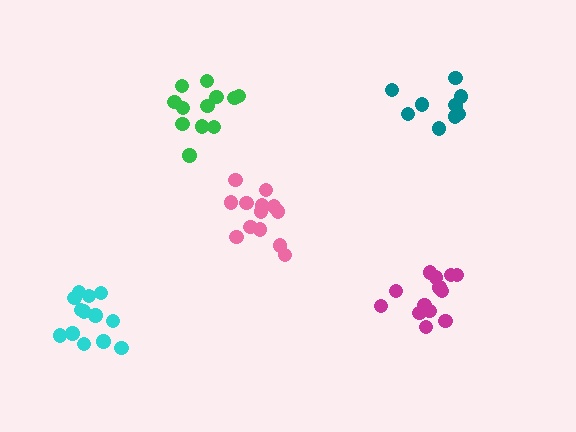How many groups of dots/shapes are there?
There are 5 groups.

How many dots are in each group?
Group 1: 10 dots, Group 2: 13 dots, Group 3: 14 dots, Group 4: 13 dots, Group 5: 13 dots (63 total).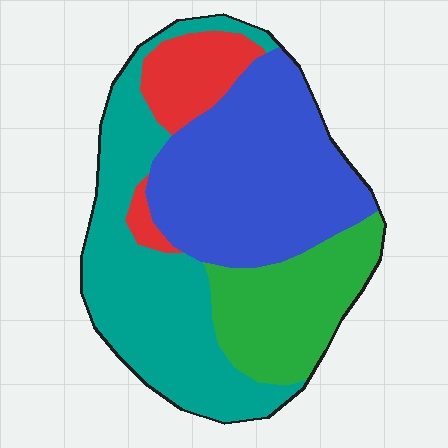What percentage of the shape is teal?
Teal covers around 35% of the shape.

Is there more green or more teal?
Teal.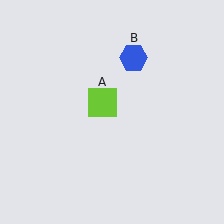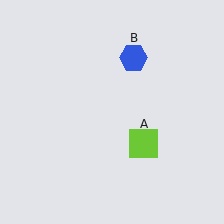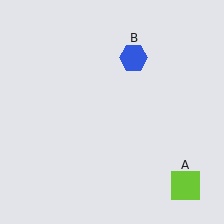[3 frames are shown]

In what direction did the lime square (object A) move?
The lime square (object A) moved down and to the right.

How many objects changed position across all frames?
1 object changed position: lime square (object A).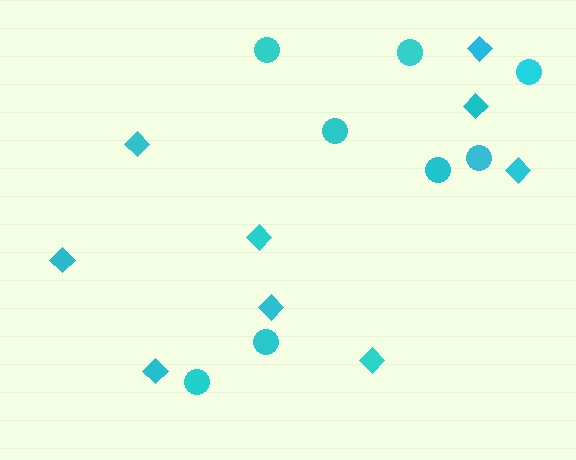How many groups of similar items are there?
There are 2 groups: one group of circles (8) and one group of diamonds (9).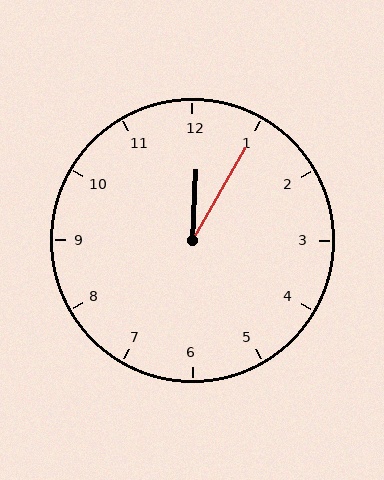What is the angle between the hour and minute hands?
Approximately 28 degrees.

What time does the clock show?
12:05.